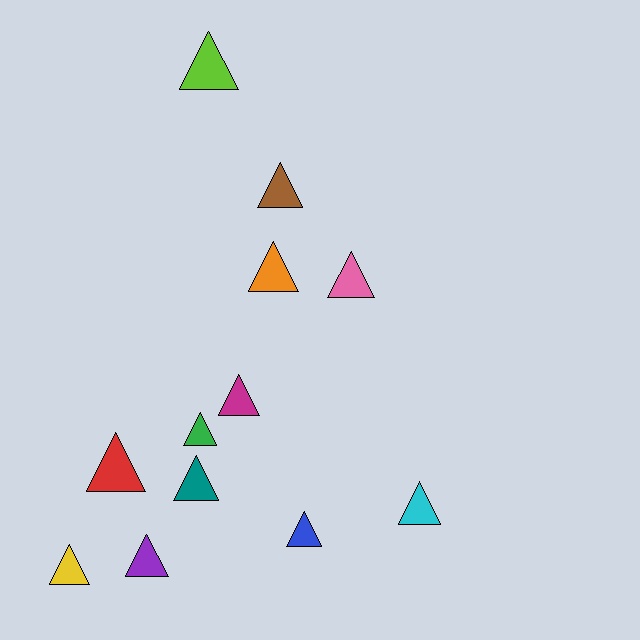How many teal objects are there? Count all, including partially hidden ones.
There is 1 teal object.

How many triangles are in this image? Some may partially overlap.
There are 12 triangles.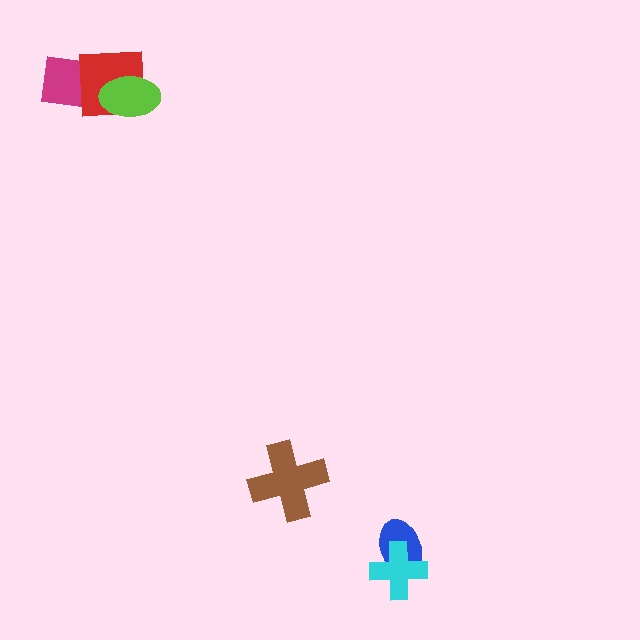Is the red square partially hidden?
Yes, it is partially covered by another shape.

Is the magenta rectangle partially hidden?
Yes, it is partially covered by another shape.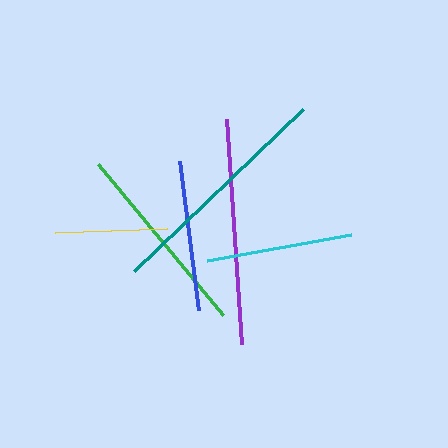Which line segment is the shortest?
The yellow line is the shortest at approximately 112 pixels.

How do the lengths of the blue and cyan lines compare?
The blue and cyan lines are approximately the same length.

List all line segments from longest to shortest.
From longest to shortest: teal, purple, green, blue, cyan, yellow.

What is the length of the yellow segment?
The yellow segment is approximately 112 pixels long.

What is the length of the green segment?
The green segment is approximately 196 pixels long.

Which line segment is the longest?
The teal line is the longest at approximately 234 pixels.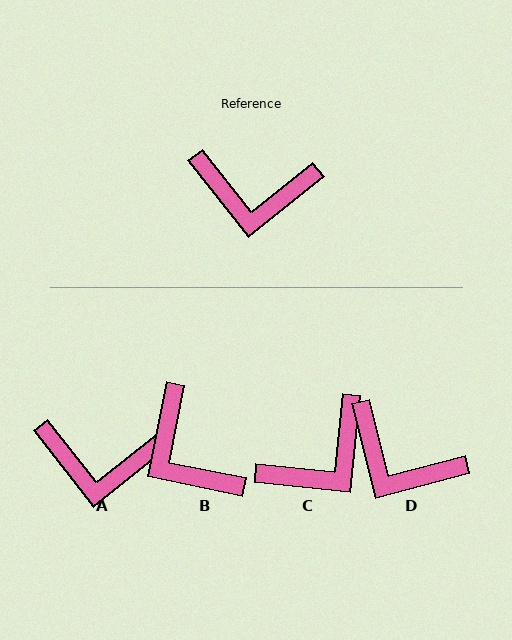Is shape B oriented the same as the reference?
No, it is off by about 50 degrees.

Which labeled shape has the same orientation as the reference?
A.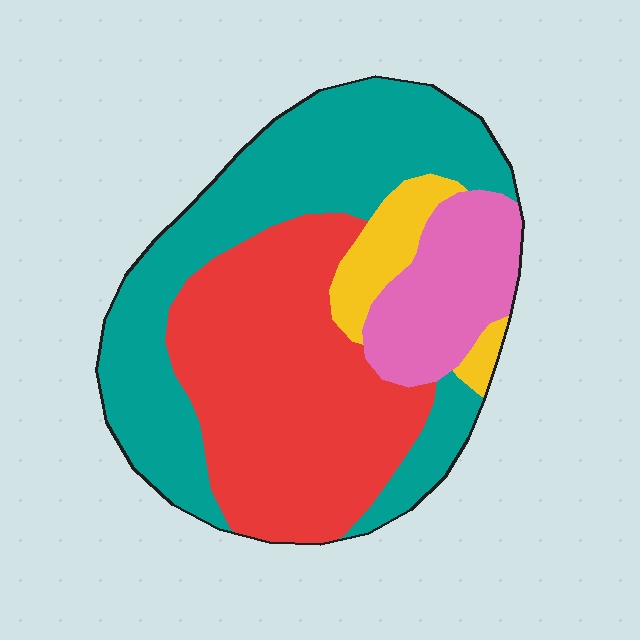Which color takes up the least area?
Yellow, at roughly 5%.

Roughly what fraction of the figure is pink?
Pink covers around 15% of the figure.